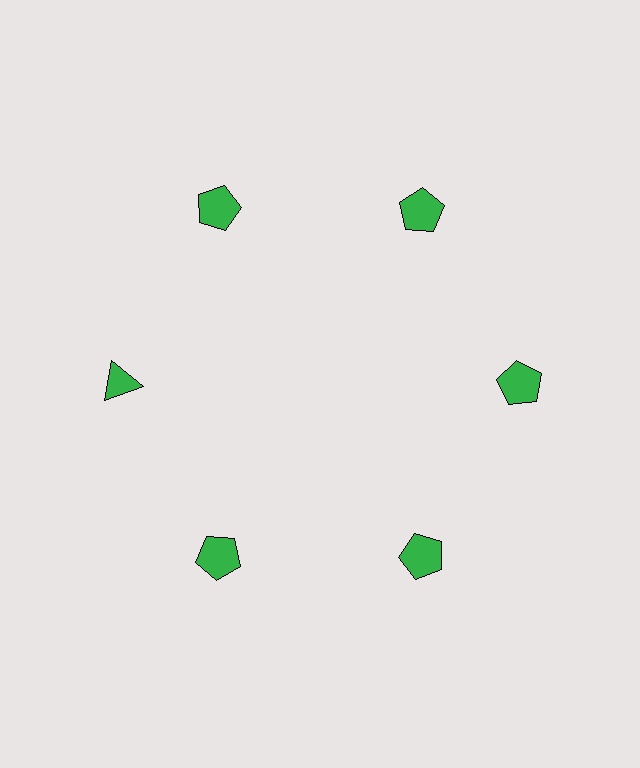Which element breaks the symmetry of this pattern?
The green triangle at roughly the 9 o'clock position breaks the symmetry. All other shapes are green pentagons.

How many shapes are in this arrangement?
There are 6 shapes arranged in a ring pattern.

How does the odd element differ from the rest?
It has a different shape: triangle instead of pentagon.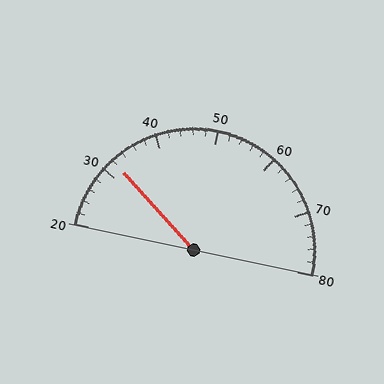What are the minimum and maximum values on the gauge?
The gauge ranges from 20 to 80.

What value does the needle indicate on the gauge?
The needle indicates approximately 32.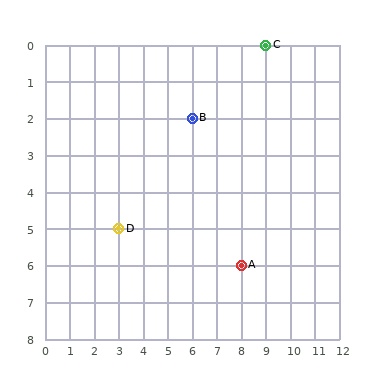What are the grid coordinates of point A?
Point A is at grid coordinates (8, 6).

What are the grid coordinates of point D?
Point D is at grid coordinates (3, 5).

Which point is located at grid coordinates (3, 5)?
Point D is at (3, 5).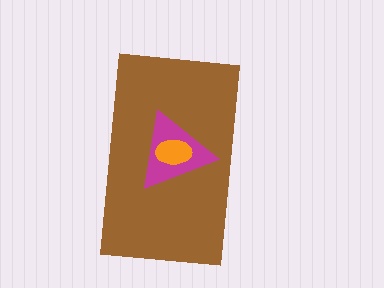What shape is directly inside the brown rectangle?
The magenta triangle.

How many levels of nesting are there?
3.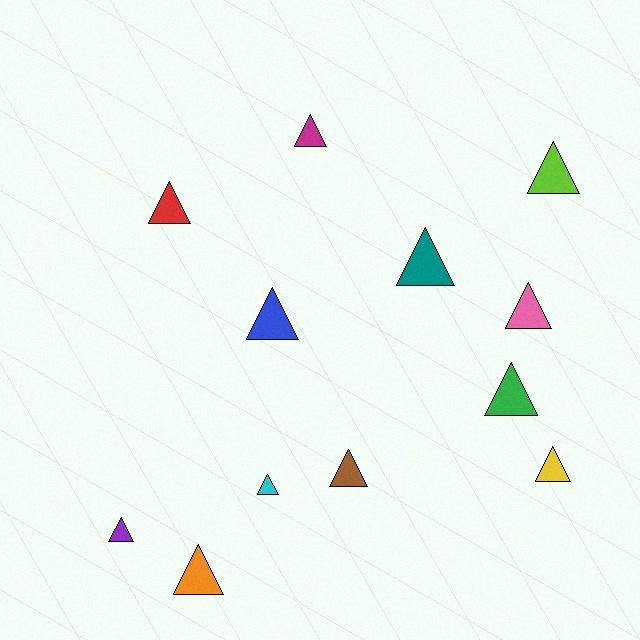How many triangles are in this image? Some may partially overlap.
There are 12 triangles.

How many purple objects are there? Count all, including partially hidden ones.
There is 1 purple object.